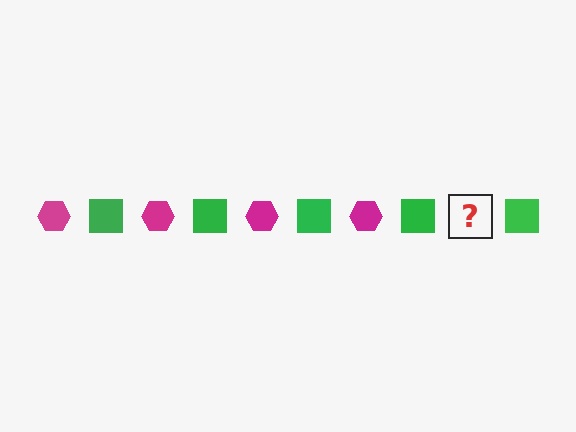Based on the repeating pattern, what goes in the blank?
The blank should be a magenta hexagon.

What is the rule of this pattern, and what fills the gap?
The rule is that the pattern alternates between magenta hexagon and green square. The gap should be filled with a magenta hexagon.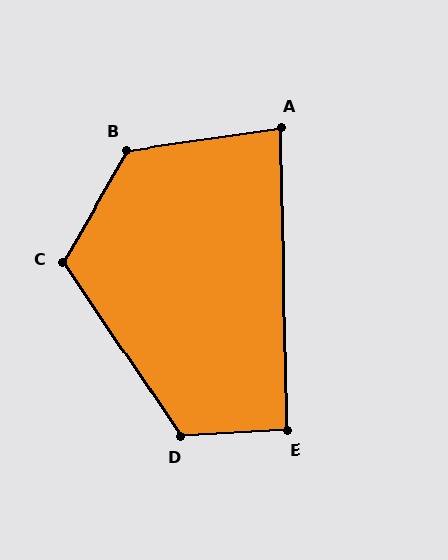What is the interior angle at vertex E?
Approximately 93 degrees (approximately right).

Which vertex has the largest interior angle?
B, at approximately 128 degrees.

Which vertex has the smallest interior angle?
A, at approximately 83 degrees.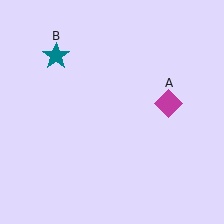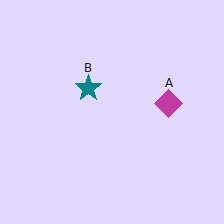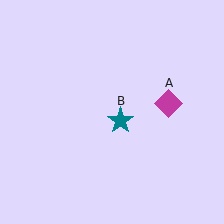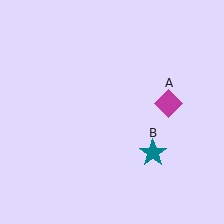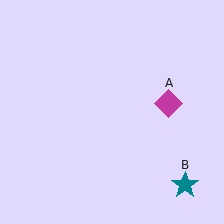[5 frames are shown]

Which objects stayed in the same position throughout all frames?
Magenta diamond (object A) remained stationary.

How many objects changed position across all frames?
1 object changed position: teal star (object B).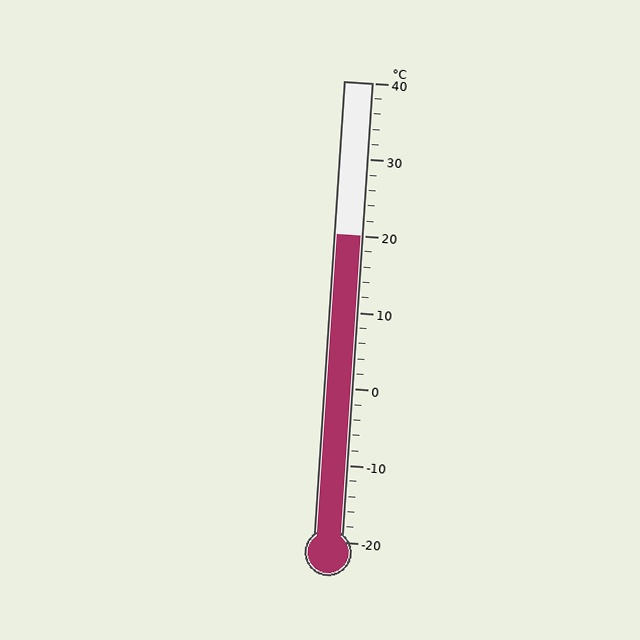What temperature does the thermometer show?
The thermometer shows approximately 20°C.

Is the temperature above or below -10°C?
The temperature is above -10°C.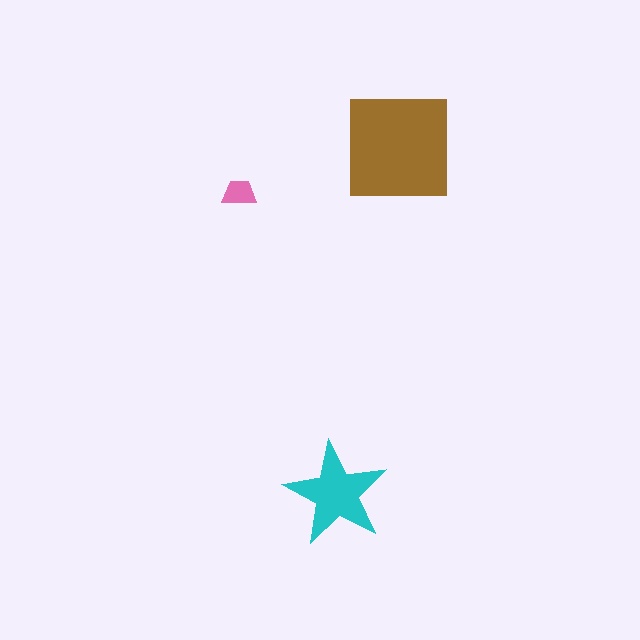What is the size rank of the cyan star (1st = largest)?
2nd.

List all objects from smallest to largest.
The pink trapezoid, the cyan star, the brown square.